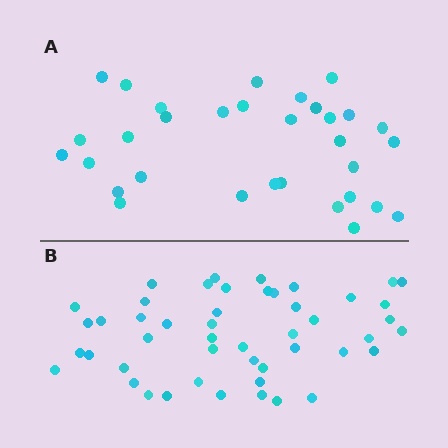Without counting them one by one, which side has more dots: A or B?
Region B (the bottom region) has more dots.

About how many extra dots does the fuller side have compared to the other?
Region B has approximately 15 more dots than region A.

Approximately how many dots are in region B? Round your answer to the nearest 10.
About 50 dots. (The exact count is 48, which rounds to 50.)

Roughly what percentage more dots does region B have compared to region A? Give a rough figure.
About 50% more.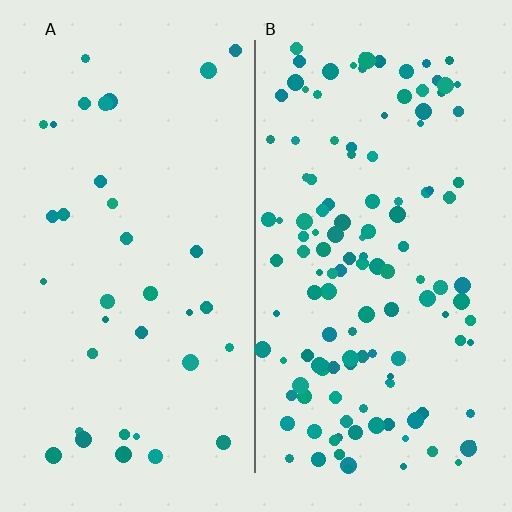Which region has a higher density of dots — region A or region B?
B (the right).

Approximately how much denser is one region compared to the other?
Approximately 3.8× — region B over region A.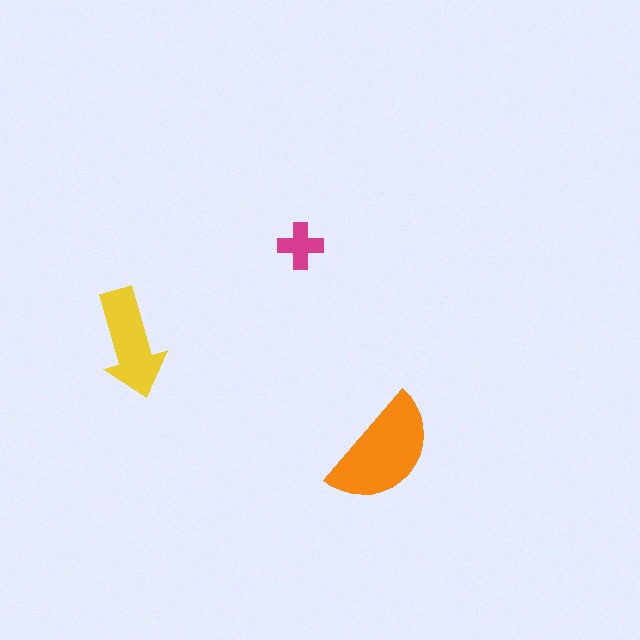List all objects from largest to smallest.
The orange semicircle, the yellow arrow, the magenta cross.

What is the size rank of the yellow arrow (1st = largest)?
2nd.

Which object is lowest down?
The orange semicircle is bottommost.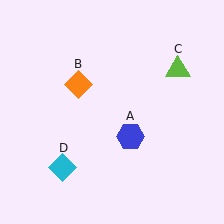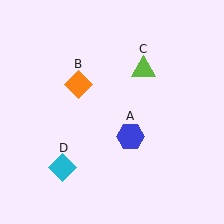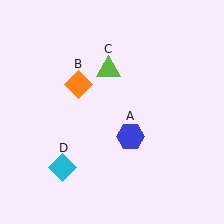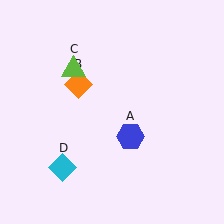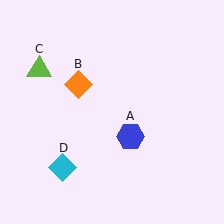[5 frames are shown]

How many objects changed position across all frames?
1 object changed position: lime triangle (object C).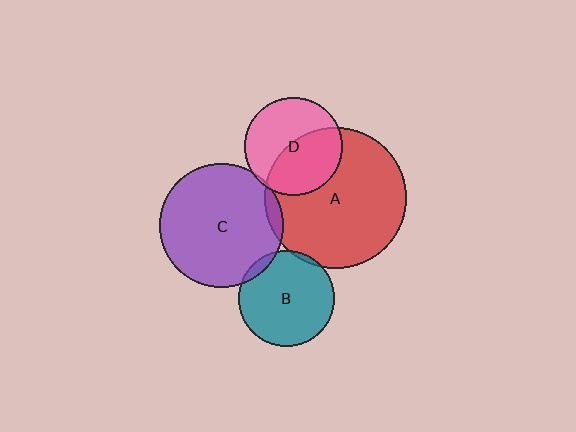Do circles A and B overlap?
Yes.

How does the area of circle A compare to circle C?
Approximately 1.3 times.